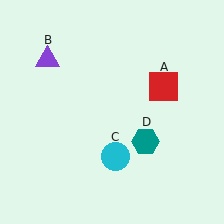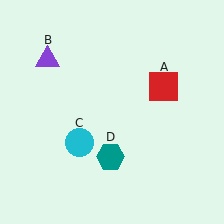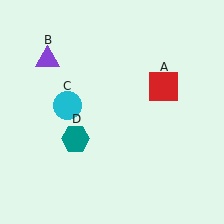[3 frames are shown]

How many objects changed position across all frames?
2 objects changed position: cyan circle (object C), teal hexagon (object D).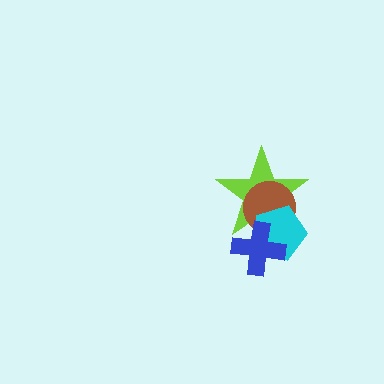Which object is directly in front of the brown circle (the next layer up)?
The cyan pentagon is directly in front of the brown circle.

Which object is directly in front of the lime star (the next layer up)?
The brown circle is directly in front of the lime star.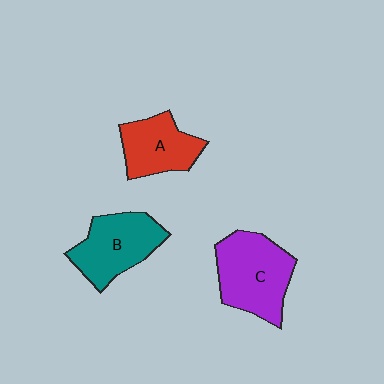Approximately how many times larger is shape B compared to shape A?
Approximately 1.2 times.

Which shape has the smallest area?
Shape A (red).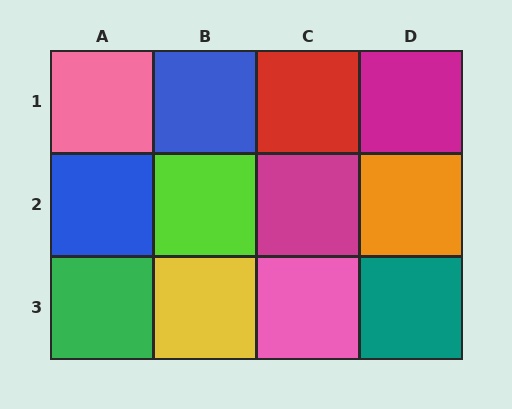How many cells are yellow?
1 cell is yellow.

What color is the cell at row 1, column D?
Magenta.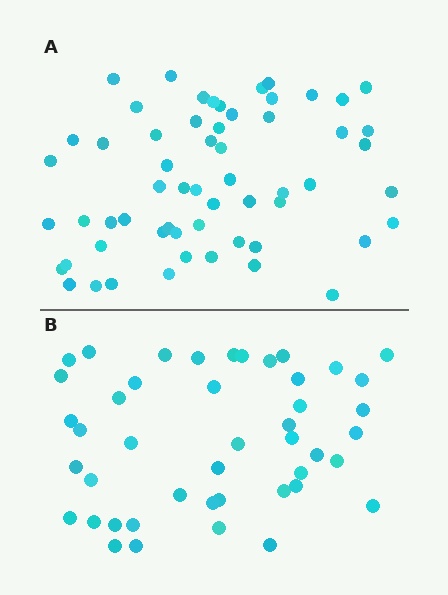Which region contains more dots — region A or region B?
Region A (the top region) has more dots.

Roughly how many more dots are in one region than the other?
Region A has approximately 15 more dots than region B.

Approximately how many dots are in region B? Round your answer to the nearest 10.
About 40 dots. (The exact count is 45, which rounds to 40.)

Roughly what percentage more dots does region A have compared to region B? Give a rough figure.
About 30% more.